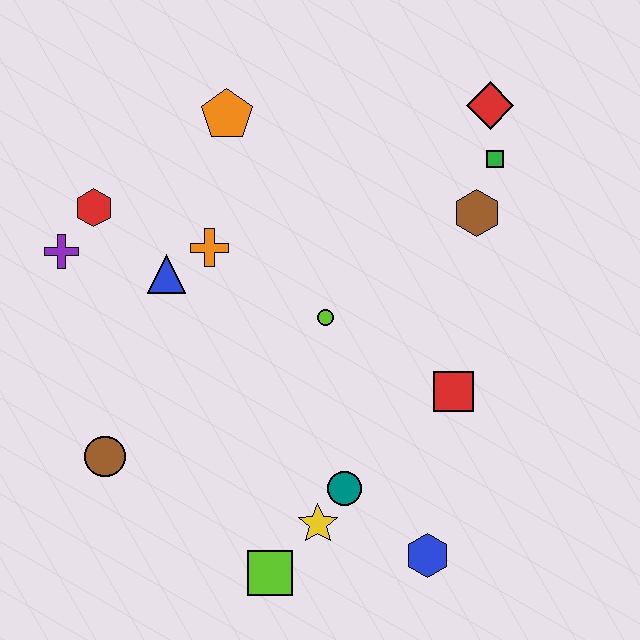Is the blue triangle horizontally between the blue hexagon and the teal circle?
No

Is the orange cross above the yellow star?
Yes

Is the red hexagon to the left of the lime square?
Yes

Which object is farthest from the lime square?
The red diamond is farthest from the lime square.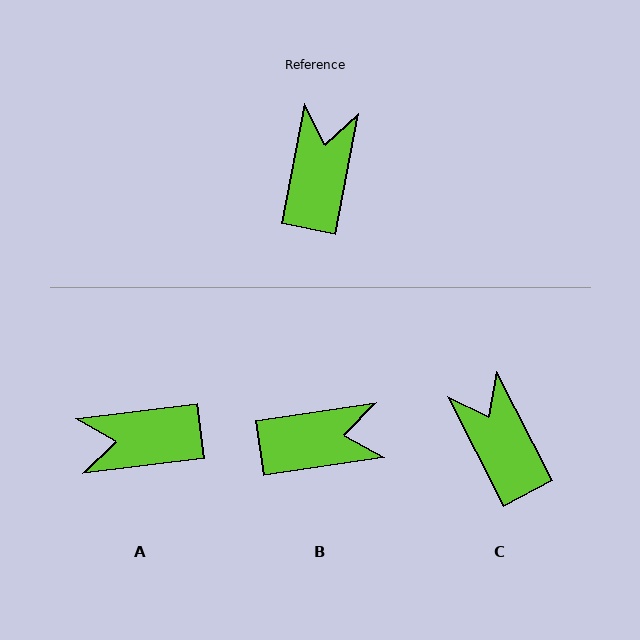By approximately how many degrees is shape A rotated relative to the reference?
Approximately 108 degrees counter-clockwise.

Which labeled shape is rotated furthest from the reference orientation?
A, about 108 degrees away.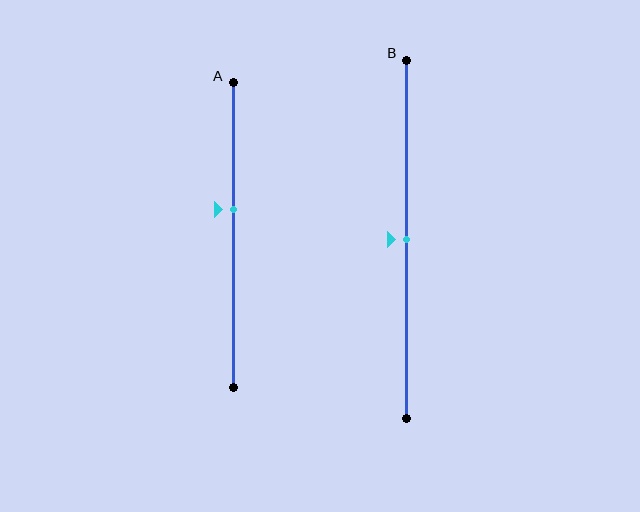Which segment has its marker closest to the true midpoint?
Segment B has its marker closest to the true midpoint.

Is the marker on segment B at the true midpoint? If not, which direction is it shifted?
Yes, the marker on segment B is at the true midpoint.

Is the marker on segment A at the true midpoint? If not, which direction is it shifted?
No, the marker on segment A is shifted upward by about 8% of the segment length.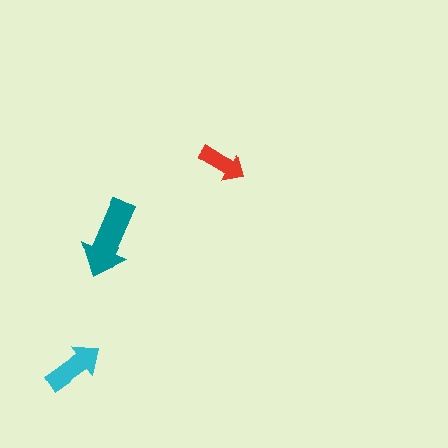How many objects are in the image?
There are 3 objects in the image.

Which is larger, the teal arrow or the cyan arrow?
The teal one.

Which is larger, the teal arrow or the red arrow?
The teal one.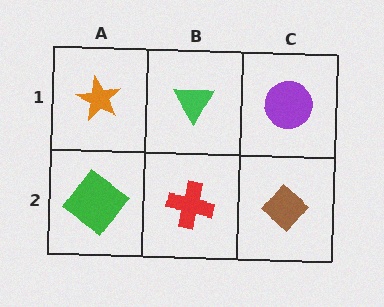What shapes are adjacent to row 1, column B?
A red cross (row 2, column B), an orange star (row 1, column A), a purple circle (row 1, column C).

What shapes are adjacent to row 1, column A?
A green diamond (row 2, column A), a green triangle (row 1, column B).